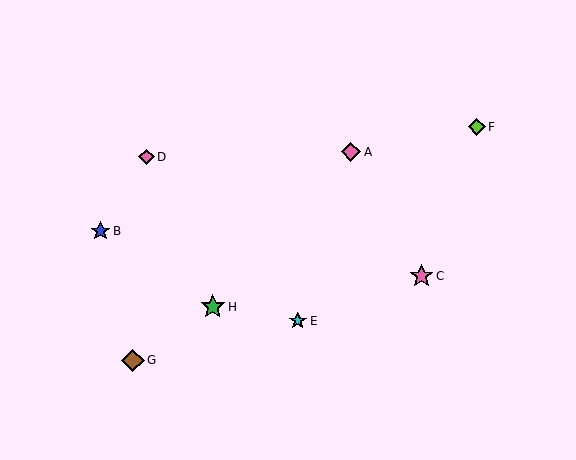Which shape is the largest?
The green star (labeled H) is the largest.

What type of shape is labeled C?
Shape C is a pink star.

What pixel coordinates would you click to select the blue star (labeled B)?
Click at (100, 231) to select the blue star B.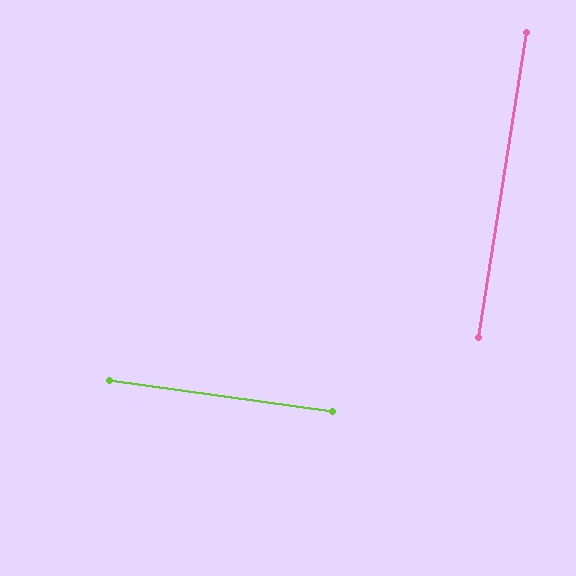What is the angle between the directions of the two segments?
Approximately 89 degrees.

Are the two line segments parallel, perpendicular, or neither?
Perpendicular — they meet at approximately 89°.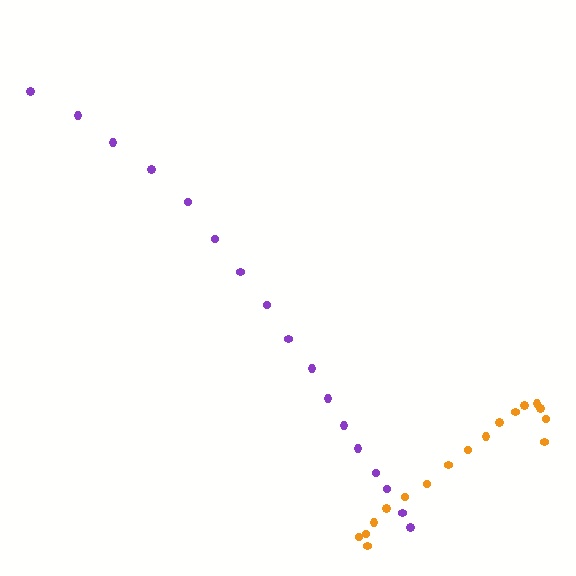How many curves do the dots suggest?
There are 2 distinct paths.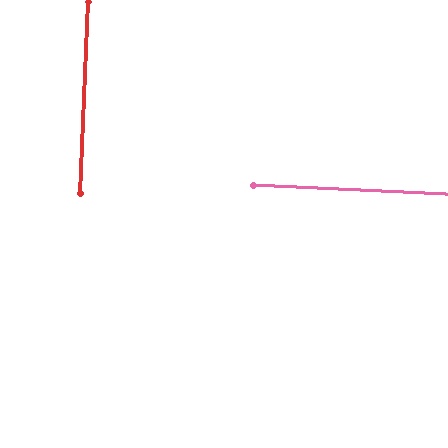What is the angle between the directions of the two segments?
Approximately 90 degrees.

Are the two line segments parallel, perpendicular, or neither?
Perpendicular — they meet at approximately 90°.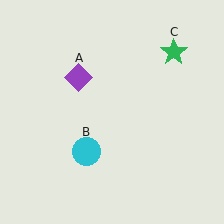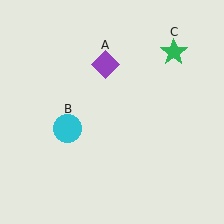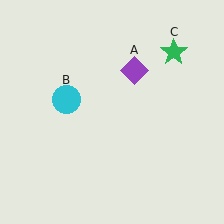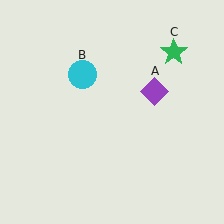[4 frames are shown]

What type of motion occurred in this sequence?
The purple diamond (object A), cyan circle (object B) rotated clockwise around the center of the scene.